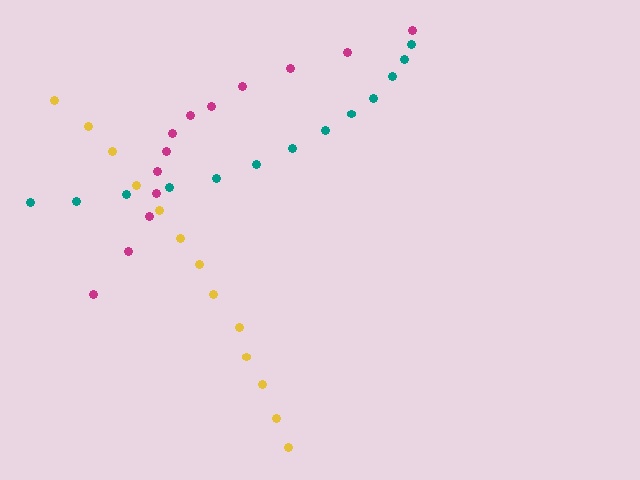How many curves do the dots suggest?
There are 3 distinct paths.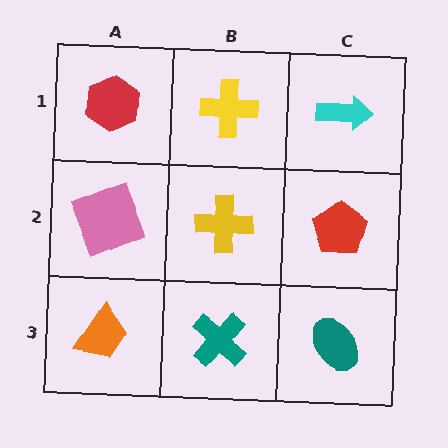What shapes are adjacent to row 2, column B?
A yellow cross (row 1, column B), a teal cross (row 3, column B), a pink square (row 2, column A), a red pentagon (row 2, column C).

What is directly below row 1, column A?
A pink square.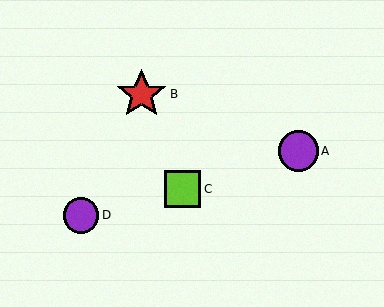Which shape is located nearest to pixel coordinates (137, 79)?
The red star (labeled B) at (142, 94) is nearest to that location.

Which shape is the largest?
The red star (labeled B) is the largest.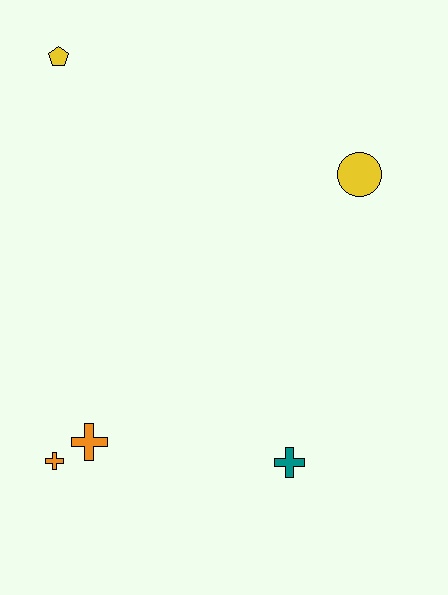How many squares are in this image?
There are no squares.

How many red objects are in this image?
There are no red objects.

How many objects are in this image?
There are 5 objects.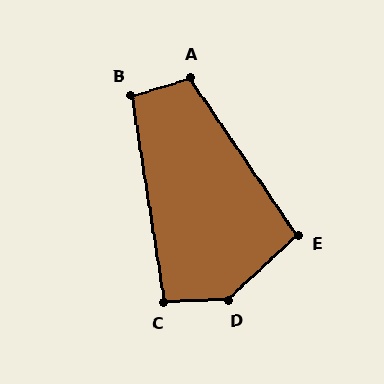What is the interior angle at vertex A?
Approximately 108 degrees (obtuse).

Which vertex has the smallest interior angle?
C, at approximately 97 degrees.